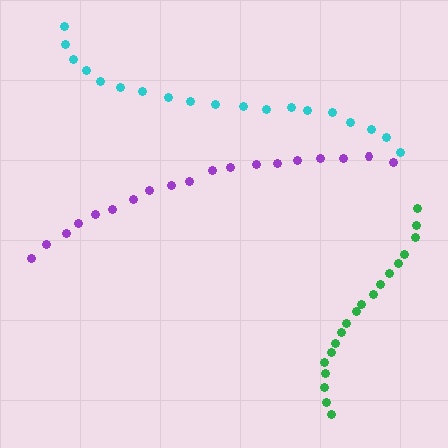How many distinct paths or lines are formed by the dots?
There are 3 distinct paths.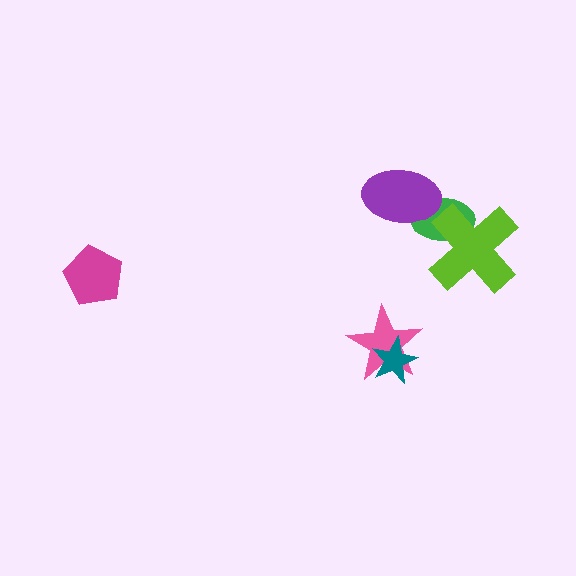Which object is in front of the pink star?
The teal star is in front of the pink star.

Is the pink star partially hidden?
Yes, it is partially covered by another shape.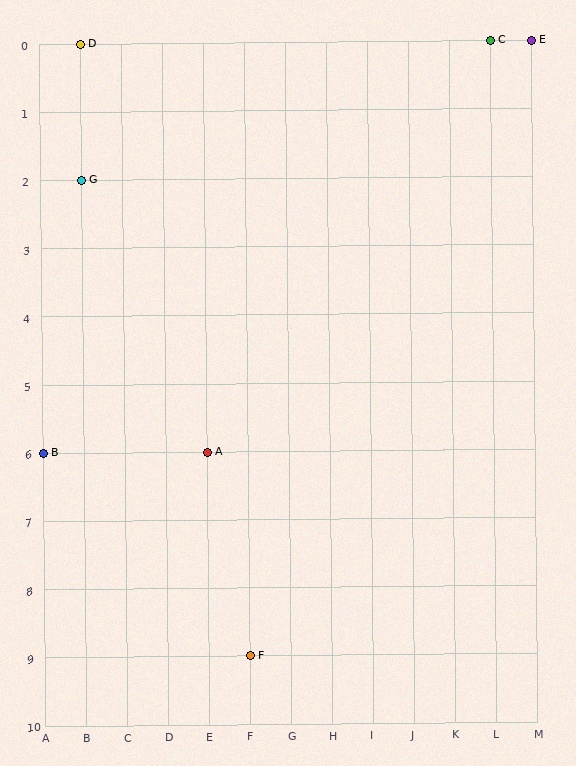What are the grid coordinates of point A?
Point A is at grid coordinates (E, 6).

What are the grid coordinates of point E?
Point E is at grid coordinates (M, 0).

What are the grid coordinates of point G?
Point G is at grid coordinates (B, 2).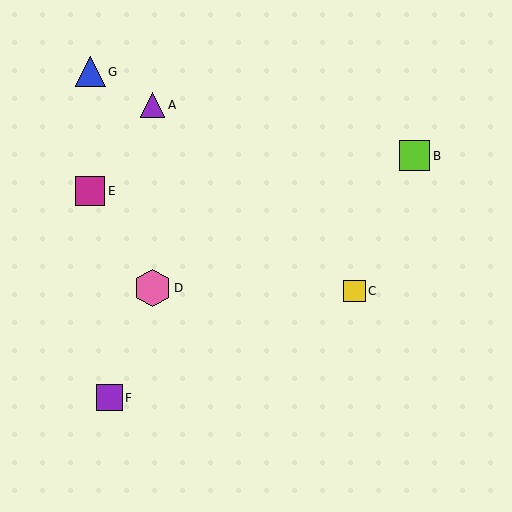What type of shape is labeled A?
Shape A is a purple triangle.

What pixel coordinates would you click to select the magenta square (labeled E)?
Click at (90, 191) to select the magenta square E.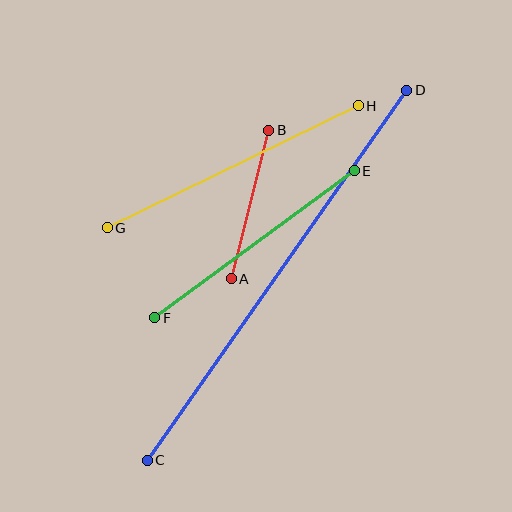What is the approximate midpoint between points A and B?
The midpoint is at approximately (250, 204) pixels.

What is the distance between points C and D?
The distance is approximately 452 pixels.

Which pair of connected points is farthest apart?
Points C and D are farthest apart.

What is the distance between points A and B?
The distance is approximately 153 pixels.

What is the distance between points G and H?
The distance is approximately 279 pixels.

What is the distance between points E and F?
The distance is approximately 248 pixels.